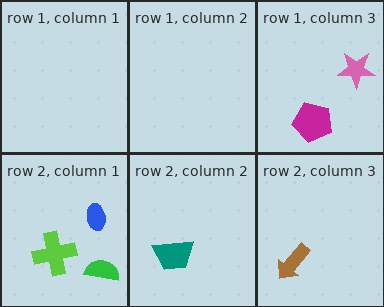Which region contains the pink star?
The row 1, column 3 region.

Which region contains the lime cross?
The row 2, column 1 region.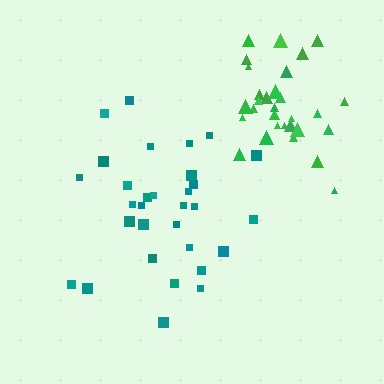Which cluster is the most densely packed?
Green.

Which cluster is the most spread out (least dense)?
Teal.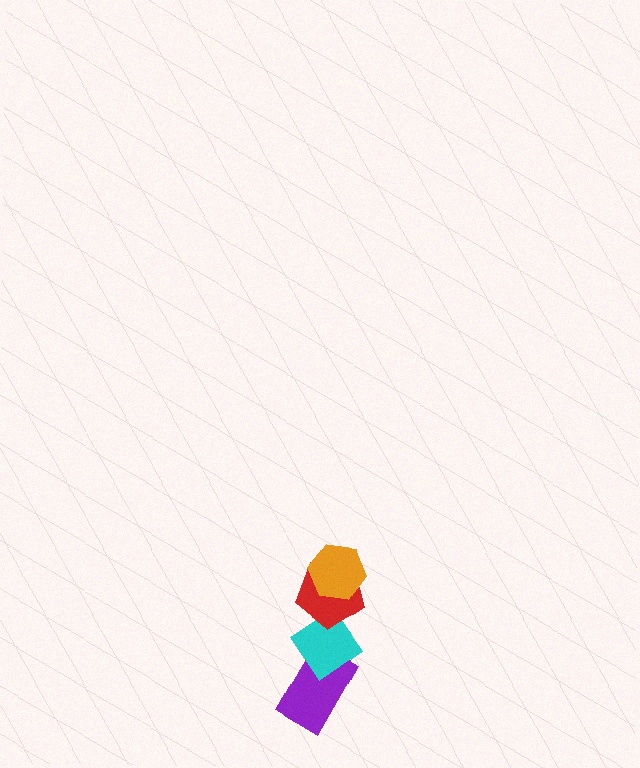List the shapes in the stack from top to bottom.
From top to bottom: the orange hexagon, the red pentagon, the cyan diamond, the purple rectangle.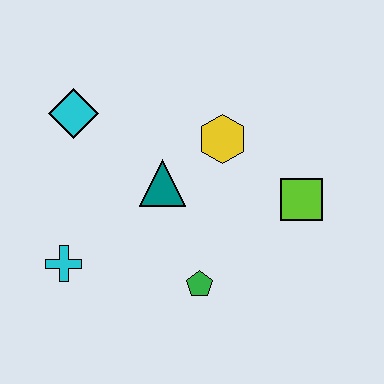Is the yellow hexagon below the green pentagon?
No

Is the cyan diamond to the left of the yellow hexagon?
Yes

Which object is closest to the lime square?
The yellow hexagon is closest to the lime square.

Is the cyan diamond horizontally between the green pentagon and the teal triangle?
No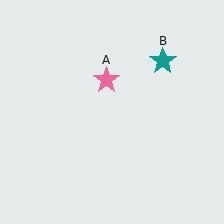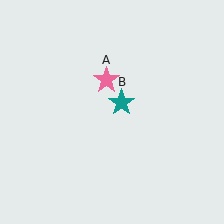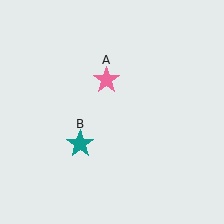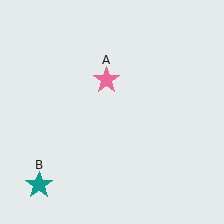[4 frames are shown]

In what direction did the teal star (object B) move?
The teal star (object B) moved down and to the left.